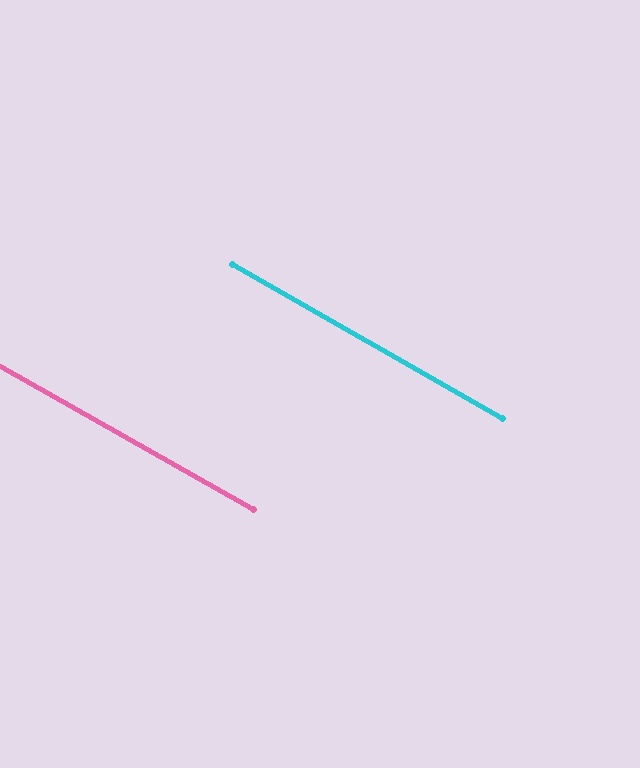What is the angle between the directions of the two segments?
Approximately 0 degrees.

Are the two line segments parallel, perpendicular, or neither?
Parallel — their directions differ by only 0.4°.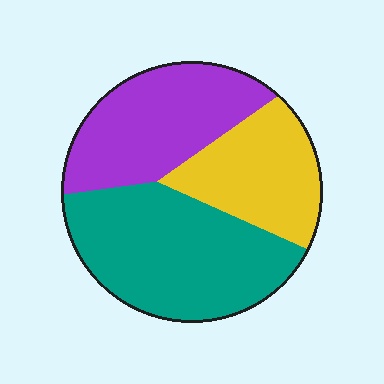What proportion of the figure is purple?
Purple takes up between a sixth and a third of the figure.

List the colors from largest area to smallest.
From largest to smallest: teal, purple, yellow.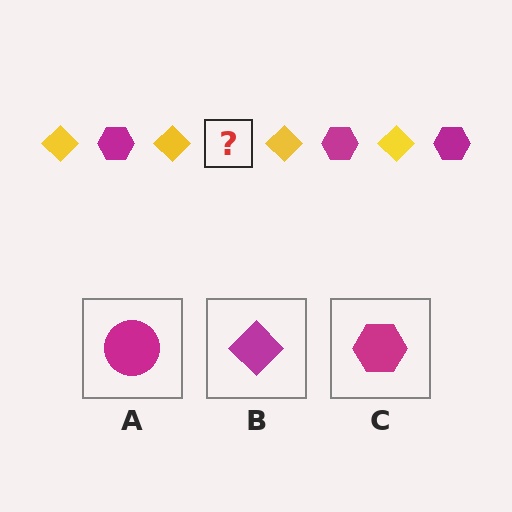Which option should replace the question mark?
Option C.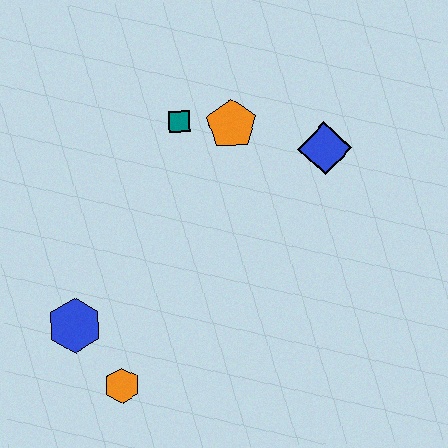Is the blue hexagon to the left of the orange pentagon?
Yes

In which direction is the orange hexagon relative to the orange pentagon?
The orange hexagon is below the orange pentagon.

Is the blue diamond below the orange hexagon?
No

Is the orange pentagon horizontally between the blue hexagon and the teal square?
No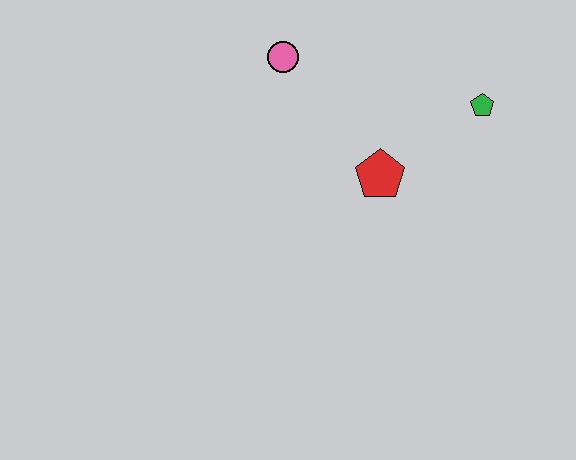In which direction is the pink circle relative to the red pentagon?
The pink circle is above the red pentagon.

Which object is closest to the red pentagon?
The green pentagon is closest to the red pentagon.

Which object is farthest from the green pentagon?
The pink circle is farthest from the green pentagon.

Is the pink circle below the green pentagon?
No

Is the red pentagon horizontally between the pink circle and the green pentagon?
Yes